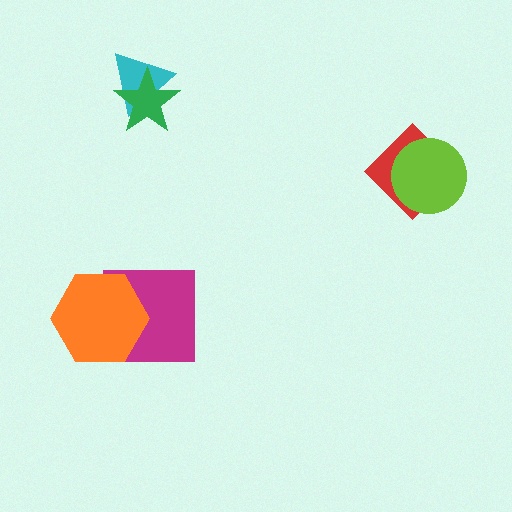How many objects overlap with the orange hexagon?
1 object overlaps with the orange hexagon.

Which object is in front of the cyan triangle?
The green star is in front of the cyan triangle.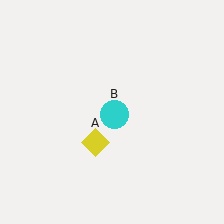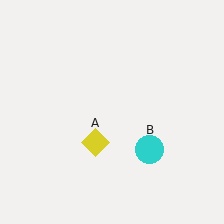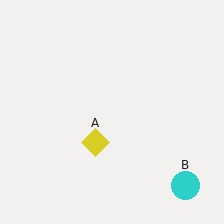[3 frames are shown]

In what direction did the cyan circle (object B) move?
The cyan circle (object B) moved down and to the right.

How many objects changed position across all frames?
1 object changed position: cyan circle (object B).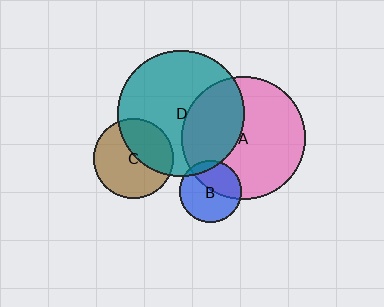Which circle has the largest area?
Circle D (teal).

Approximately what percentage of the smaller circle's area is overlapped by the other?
Approximately 40%.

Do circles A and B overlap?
Yes.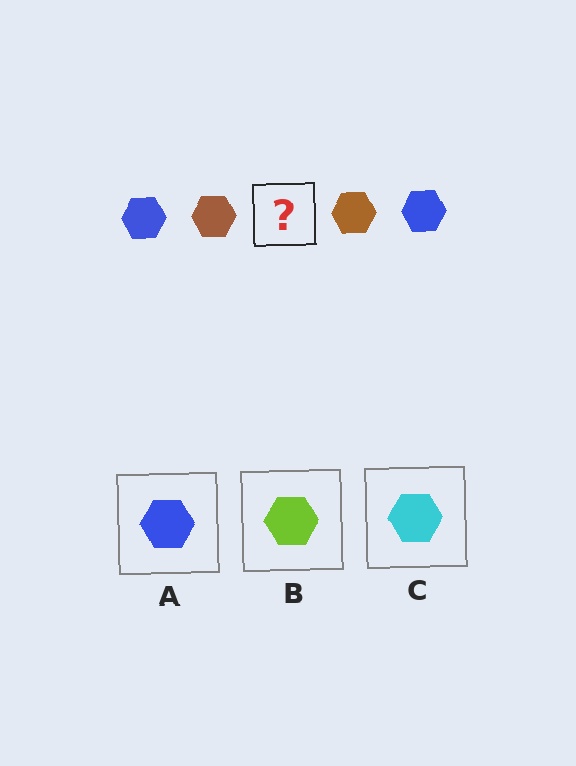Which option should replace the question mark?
Option A.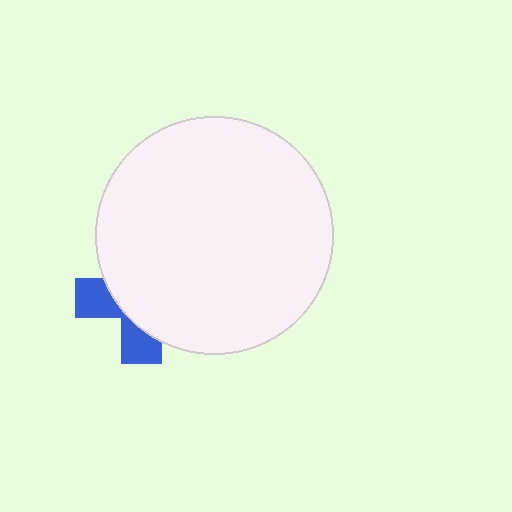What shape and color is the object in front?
The object in front is a white circle.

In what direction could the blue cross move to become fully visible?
The blue cross could move toward the lower-left. That would shift it out from behind the white circle entirely.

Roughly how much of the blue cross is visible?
A small part of it is visible (roughly 32%).